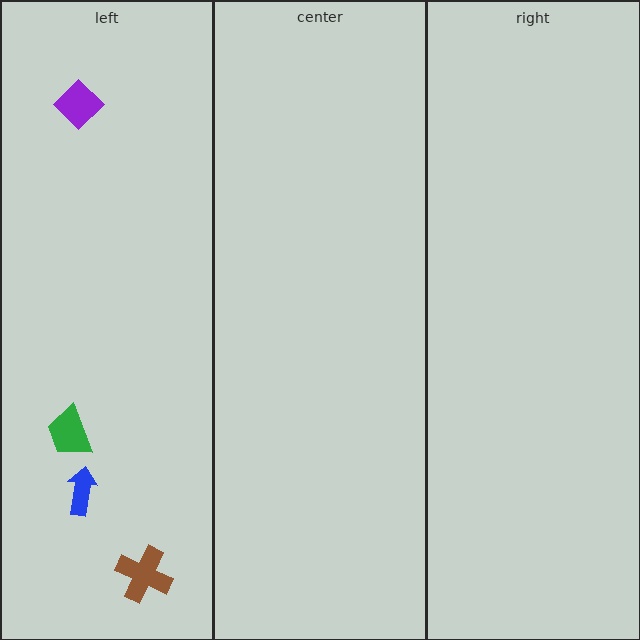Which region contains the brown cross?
The left region.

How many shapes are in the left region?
4.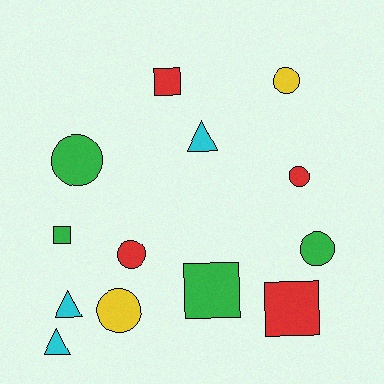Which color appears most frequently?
Green, with 4 objects.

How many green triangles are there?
There are no green triangles.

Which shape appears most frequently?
Circle, with 6 objects.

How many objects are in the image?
There are 13 objects.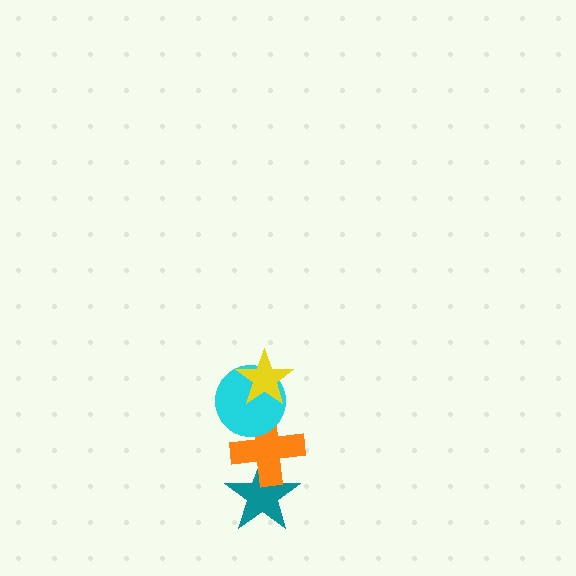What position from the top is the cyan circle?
The cyan circle is 2nd from the top.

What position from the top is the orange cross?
The orange cross is 3rd from the top.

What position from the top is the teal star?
The teal star is 4th from the top.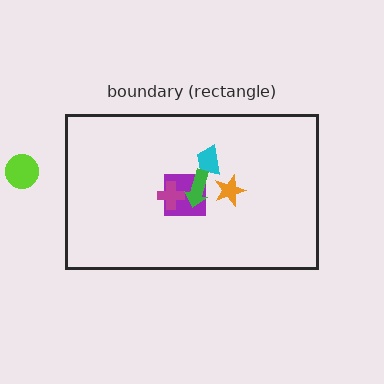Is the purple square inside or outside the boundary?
Inside.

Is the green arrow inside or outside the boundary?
Inside.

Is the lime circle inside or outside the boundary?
Outside.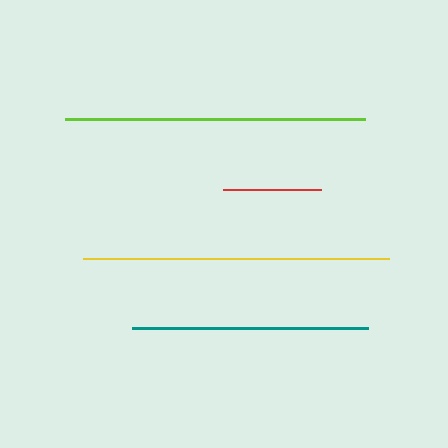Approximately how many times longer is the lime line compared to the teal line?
The lime line is approximately 1.3 times the length of the teal line.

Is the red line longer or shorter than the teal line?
The teal line is longer than the red line.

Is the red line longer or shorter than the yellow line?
The yellow line is longer than the red line.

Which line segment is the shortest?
The red line is the shortest at approximately 98 pixels.